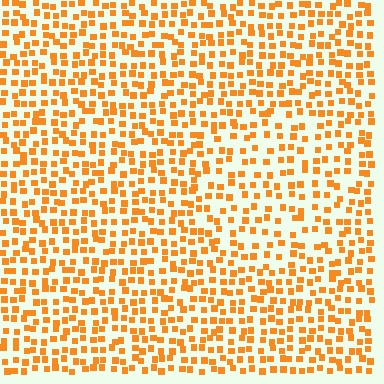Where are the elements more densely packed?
The elements are more densely packed outside the circle boundary.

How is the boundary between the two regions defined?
The boundary is defined by a change in element density (approximately 1.5x ratio). All elements are the same color, size, and shape.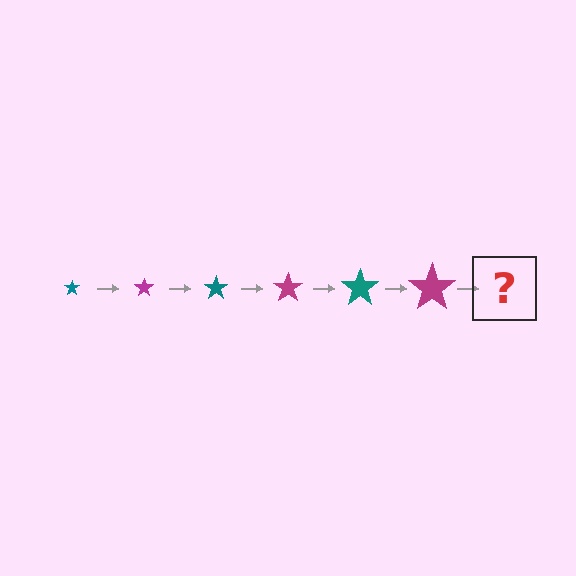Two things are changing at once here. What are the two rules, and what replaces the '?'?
The two rules are that the star grows larger each step and the color cycles through teal and magenta. The '?' should be a teal star, larger than the previous one.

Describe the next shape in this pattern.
It should be a teal star, larger than the previous one.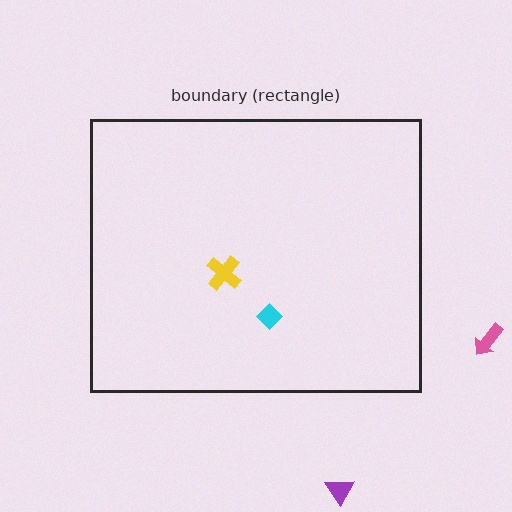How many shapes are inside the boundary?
2 inside, 2 outside.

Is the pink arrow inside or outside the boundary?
Outside.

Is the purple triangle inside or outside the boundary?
Outside.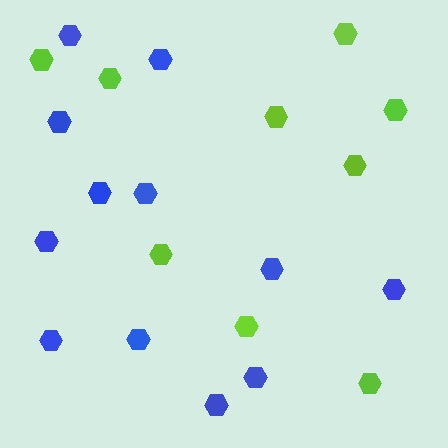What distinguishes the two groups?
There are 2 groups: one group of lime hexagons (9) and one group of blue hexagons (12).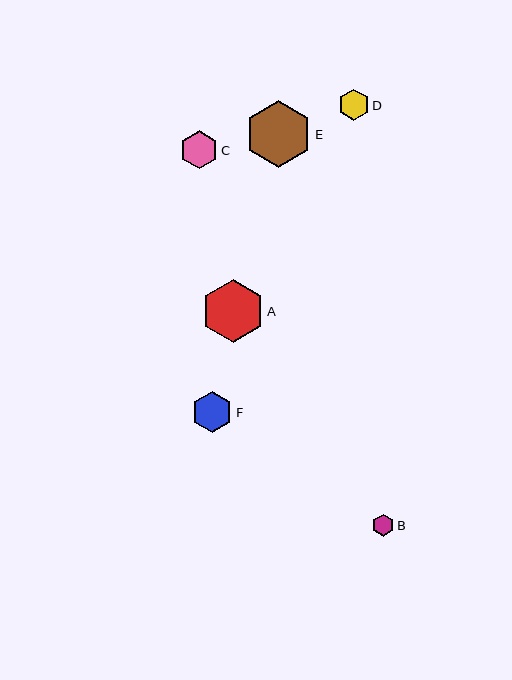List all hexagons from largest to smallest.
From largest to smallest: E, A, F, C, D, B.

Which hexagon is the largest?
Hexagon E is the largest with a size of approximately 67 pixels.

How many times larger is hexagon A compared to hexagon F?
Hexagon A is approximately 1.5 times the size of hexagon F.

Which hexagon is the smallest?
Hexagon B is the smallest with a size of approximately 22 pixels.